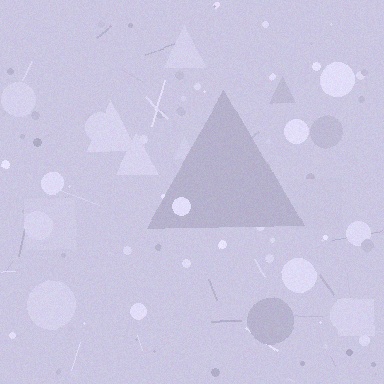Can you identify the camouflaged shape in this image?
The camouflaged shape is a triangle.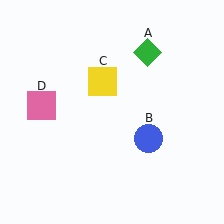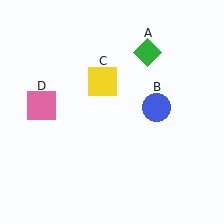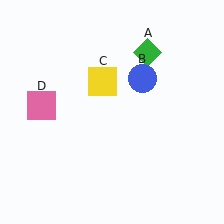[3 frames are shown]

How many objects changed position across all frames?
1 object changed position: blue circle (object B).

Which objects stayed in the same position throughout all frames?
Green diamond (object A) and yellow square (object C) and pink square (object D) remained stationary.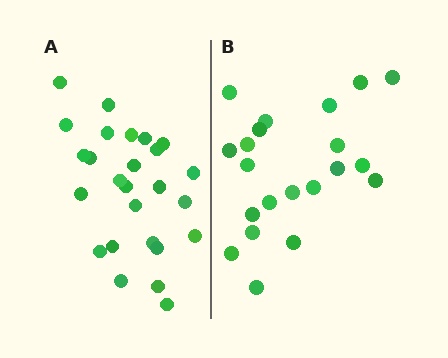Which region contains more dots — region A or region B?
Region A (the left region) has more dots.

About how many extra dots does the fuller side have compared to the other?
Region A has about 5 more dots than region B.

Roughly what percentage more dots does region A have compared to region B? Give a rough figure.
About 25% more.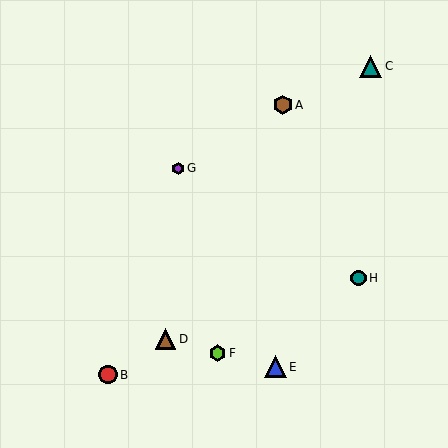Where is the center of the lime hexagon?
The center of the lime hexagon is at (218, 353).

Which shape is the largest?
The teal triangle (labeled C) is the largest.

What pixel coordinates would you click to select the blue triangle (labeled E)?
Click at (276, 367) to select the blue triangle E.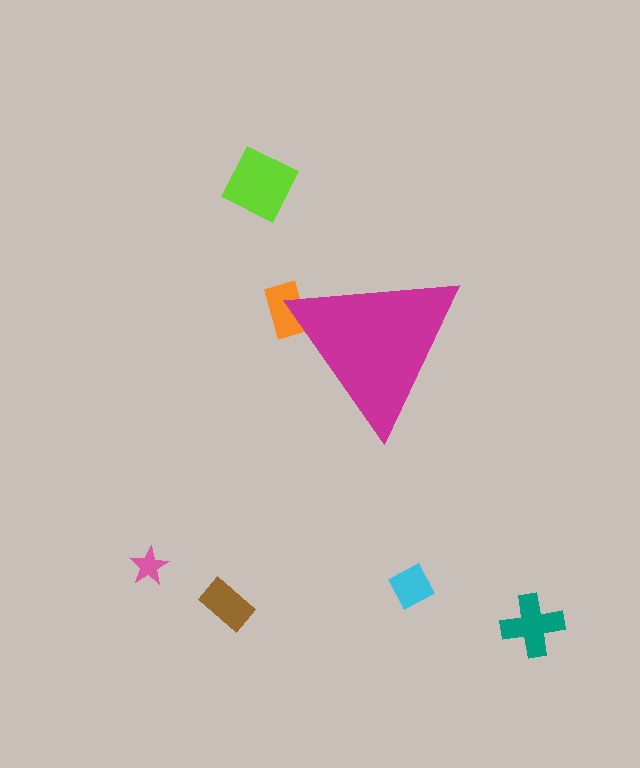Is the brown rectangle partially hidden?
No, the brown rectangle is fully visible.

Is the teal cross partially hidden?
No, the teal cross is fully visible.